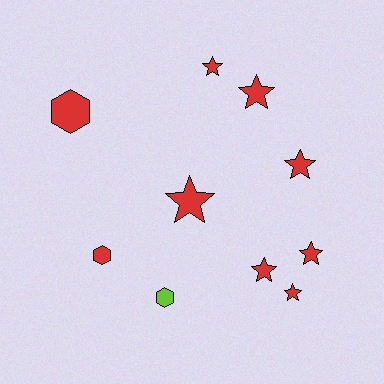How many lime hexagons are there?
There is 1 lime hexagon.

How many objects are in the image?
There are 10 objects.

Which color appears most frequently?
Red, with 9 objects.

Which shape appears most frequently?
Star, with 7 objects.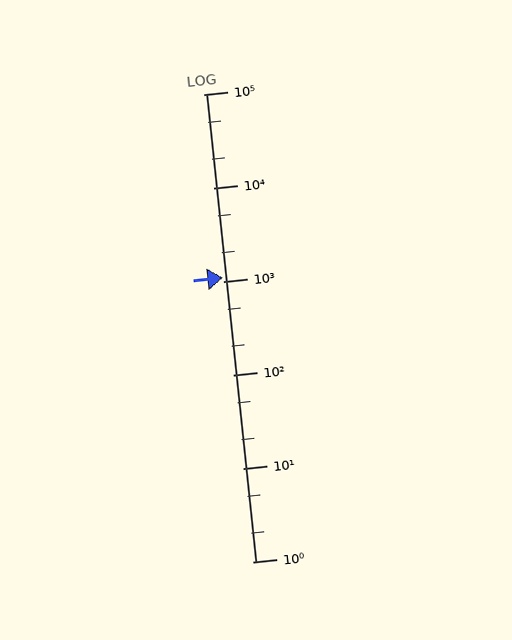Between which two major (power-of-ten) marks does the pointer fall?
The pointer is between 1000 and 10000.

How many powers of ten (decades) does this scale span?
The scale spans 5 decades, from 1 to 100000.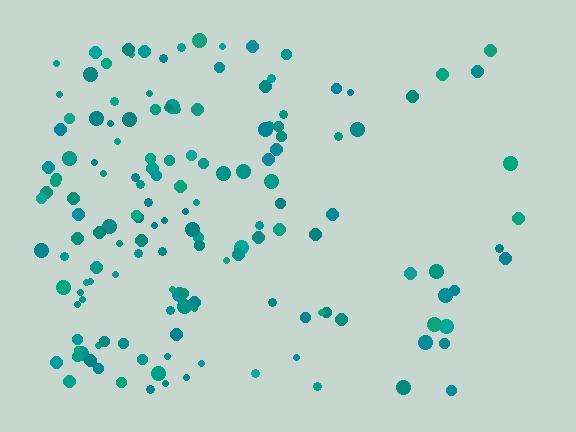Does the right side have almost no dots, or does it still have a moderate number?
Still a moderate number, just noticeably fewer than the left.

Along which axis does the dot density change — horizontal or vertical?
Horizontal.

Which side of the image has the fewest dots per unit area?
The right.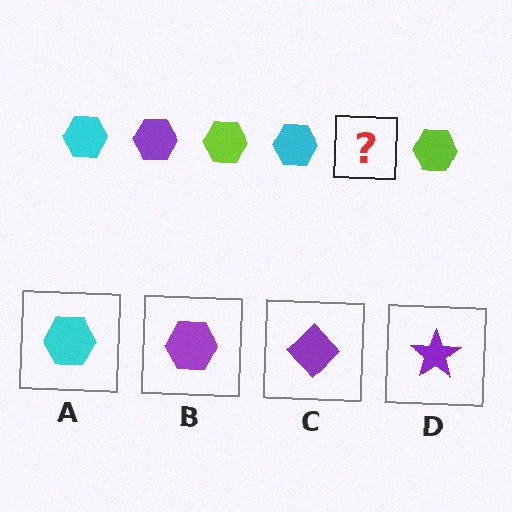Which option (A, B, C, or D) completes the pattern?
B.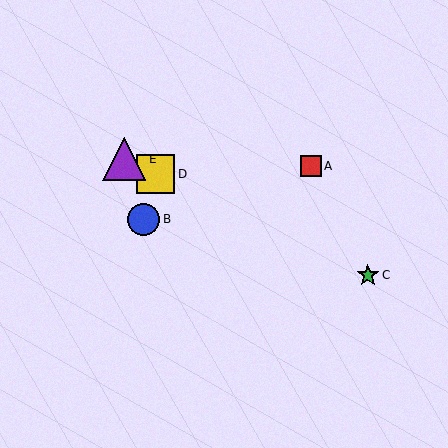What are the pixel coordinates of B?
Object B is at (144, 219).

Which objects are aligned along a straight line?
Objects C, D, E are aligned along a straight line.